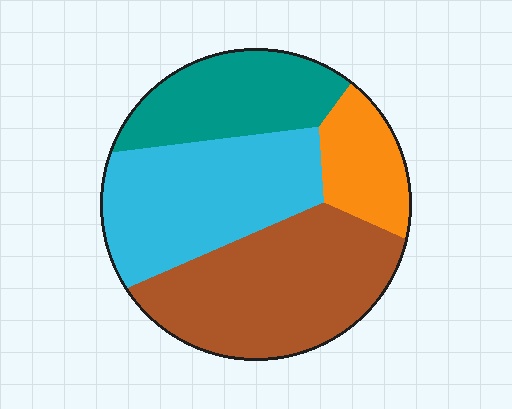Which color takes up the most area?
Brown, at roughly 35%.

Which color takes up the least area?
Orange, at roughly 15%.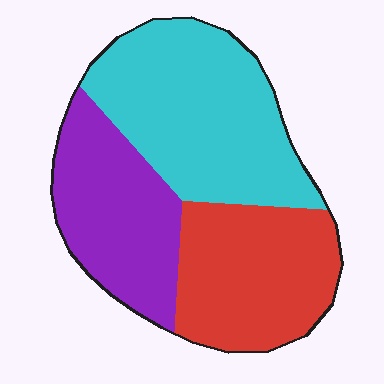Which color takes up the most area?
Cyan, at roughly 40%.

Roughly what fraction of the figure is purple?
Purple covers around 30% of the figure.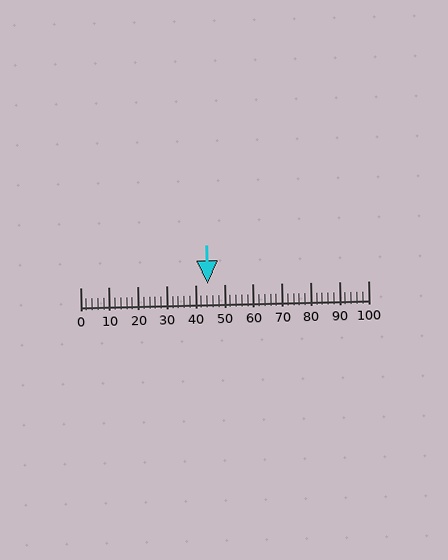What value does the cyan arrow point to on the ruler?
The cyan arrow points to approximately 44.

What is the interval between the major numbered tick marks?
The major tick marks are spaced 10 units apart.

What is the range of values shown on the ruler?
The ruler shows values from 0 to 100.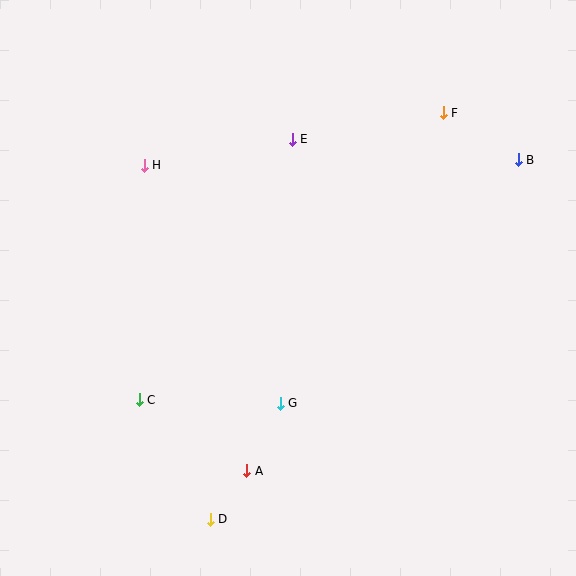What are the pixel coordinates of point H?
Point H is at (144, 165).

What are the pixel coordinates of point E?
Point E is at (292, 139).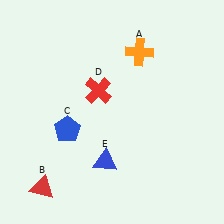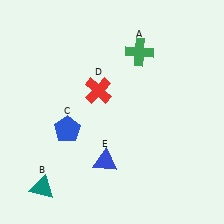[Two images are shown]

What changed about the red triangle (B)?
In Image 1, B is red. In Image 2, it changed to teal.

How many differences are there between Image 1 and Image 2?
There are 2 differences between the two images.